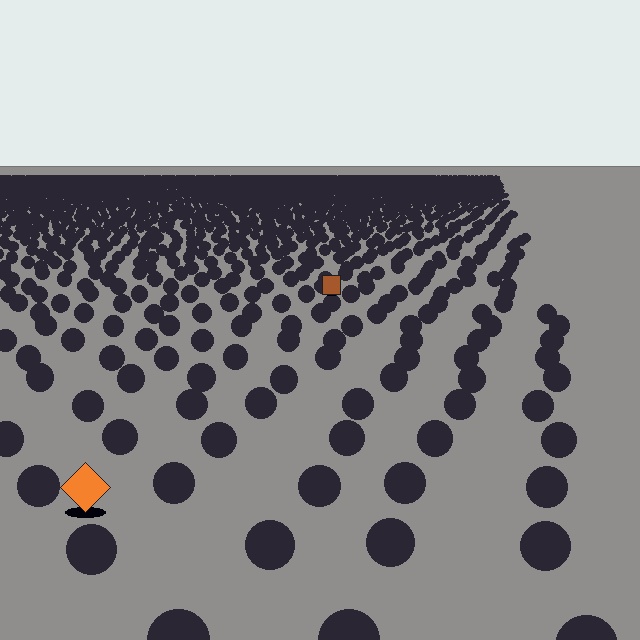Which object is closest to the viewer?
The orange diamond is closest. The texture marks near it are larger and more spread out.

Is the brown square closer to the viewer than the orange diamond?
No. The orange diamond is closer — you can tell from the texture gradient: the ground texture is coarser near it.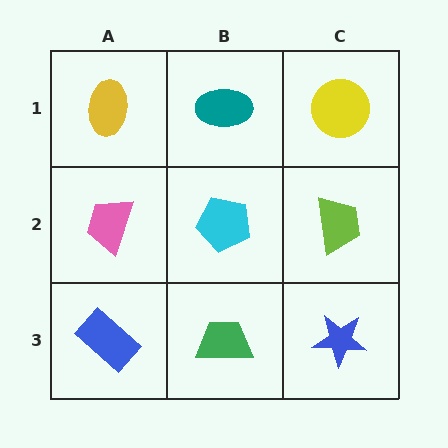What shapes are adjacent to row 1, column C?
A lime trapezoid (row 2, column C), a teal ellipse (row 1, column B).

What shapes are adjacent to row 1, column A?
A pink trapezoid (row 2, column A), a teal ellipse (row 1, column B).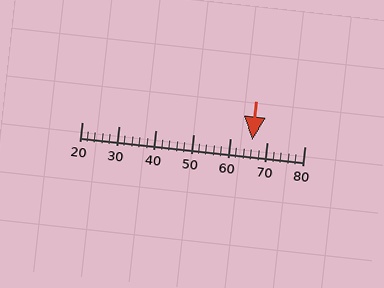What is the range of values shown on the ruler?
The ruler shows values from 20 to 80.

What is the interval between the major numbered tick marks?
The major tick marks are spaced 10 units apart.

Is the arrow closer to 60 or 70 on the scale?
The arrow is closer to 70.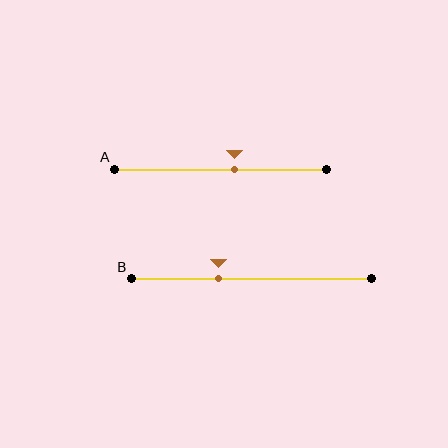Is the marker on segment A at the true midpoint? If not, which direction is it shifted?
No, the marker on segment A is shifted to the right by about 7% of the segment length.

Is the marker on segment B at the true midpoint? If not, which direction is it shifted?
No, the marker on segment B is shifted to the left by about 14% of the segment length.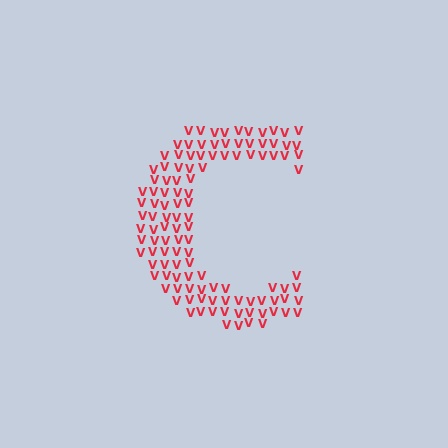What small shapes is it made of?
It is made of small letter V's.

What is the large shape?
The large shape is the letter C.